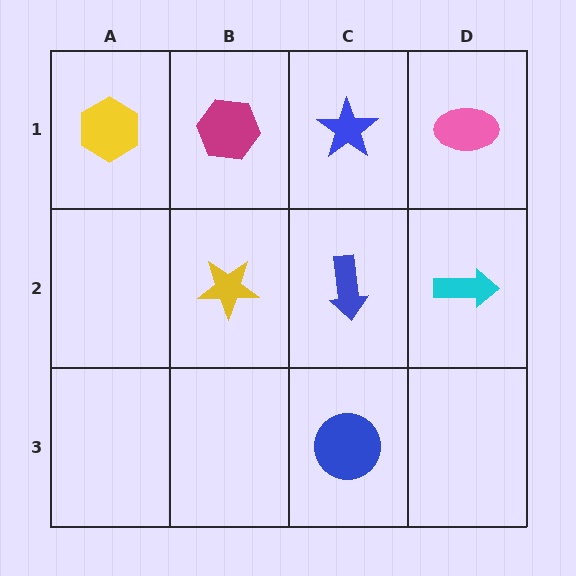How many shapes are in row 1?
4 shapes.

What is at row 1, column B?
A magenta hexagon.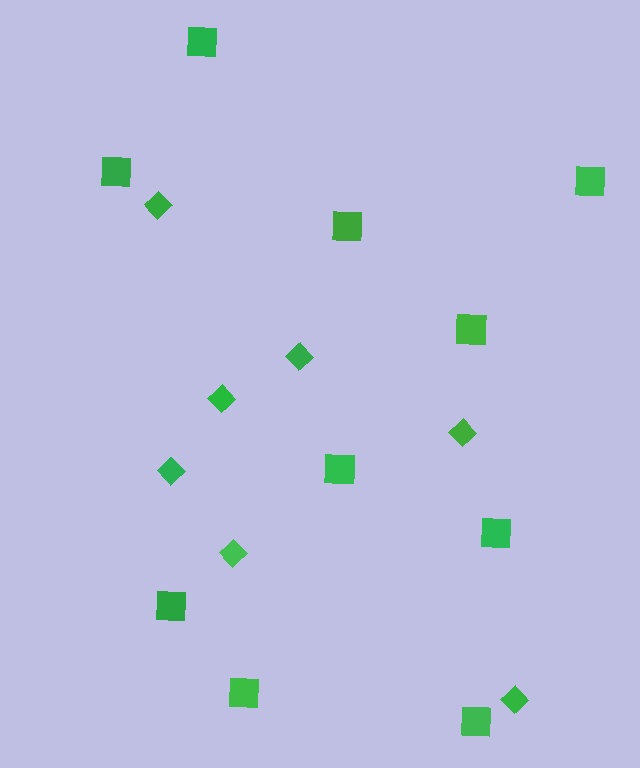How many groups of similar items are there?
There are 2 groups: one group of diamonds (7) and one group of squares (10).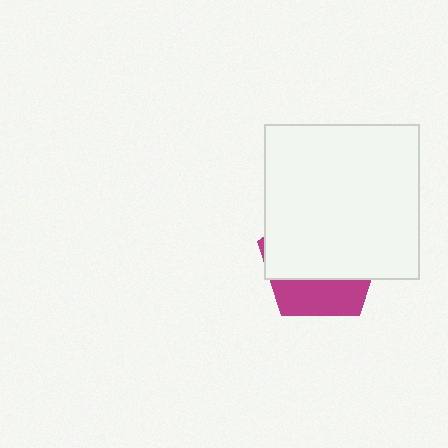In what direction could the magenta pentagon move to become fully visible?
The magenta pentagon could move down. That would shift it out from behind the white square entirely.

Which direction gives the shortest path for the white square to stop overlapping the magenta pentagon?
Moving up gives the shortest separation.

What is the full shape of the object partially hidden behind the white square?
The partially hidden object is a magenta pentagon.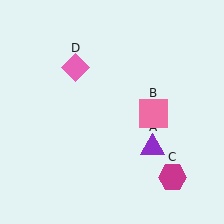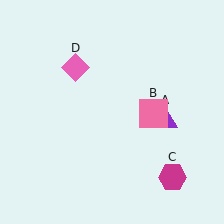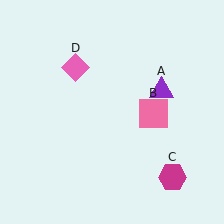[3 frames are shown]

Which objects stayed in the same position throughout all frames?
Pink square (object B) and magenta hexagon (object C) and pink diamond (object D) remained stationary.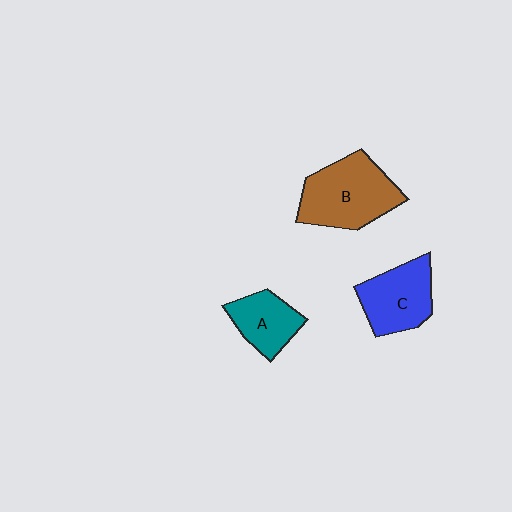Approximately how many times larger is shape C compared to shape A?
Approximately 1.3 times.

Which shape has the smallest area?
Shape A (teal).